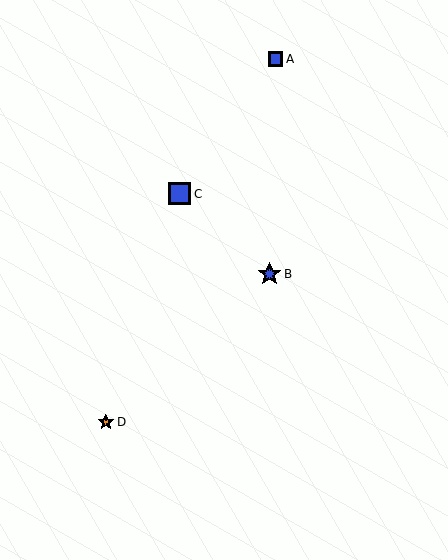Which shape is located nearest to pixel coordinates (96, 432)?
The orange star (labeled D) at (106, 422) is nearest to that location.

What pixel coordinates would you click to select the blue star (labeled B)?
Click at (269, 274) to select the blue star B.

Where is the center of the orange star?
The center of the orange star is at (106, 422).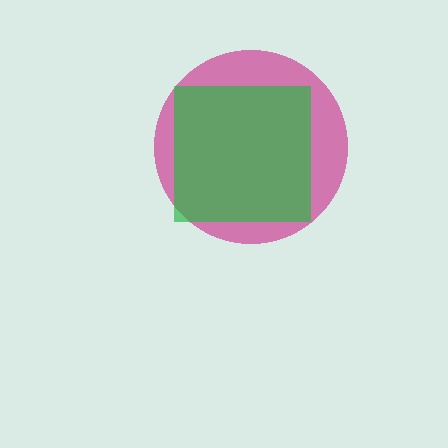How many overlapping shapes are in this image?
There are 2 overlapping shapes in the image.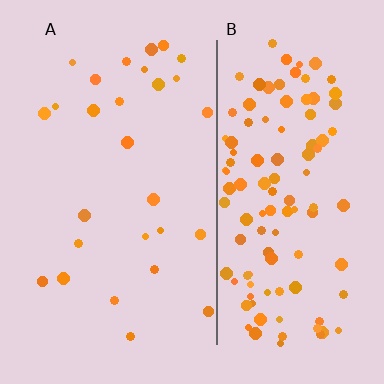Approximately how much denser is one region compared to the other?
Approximately 4.2× — region B over region A.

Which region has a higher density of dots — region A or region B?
B (the right).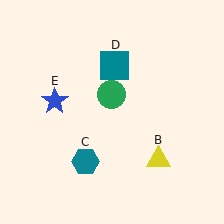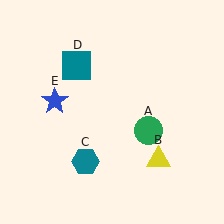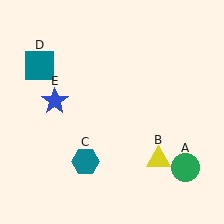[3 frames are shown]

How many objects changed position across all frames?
2 objects changed position: green circle (object A), teal square (object D).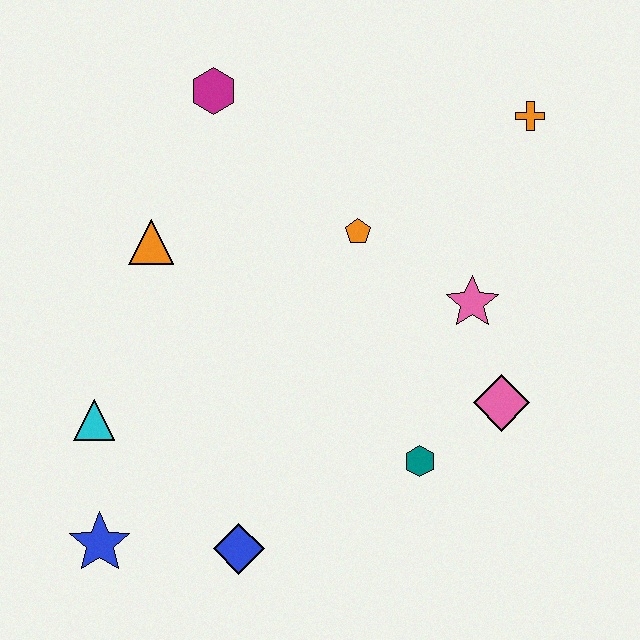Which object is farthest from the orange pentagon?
The blue star is farthest from the orange pentagon.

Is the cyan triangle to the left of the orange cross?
Yes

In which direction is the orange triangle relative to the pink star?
The orange triangle is to the left of the pink star.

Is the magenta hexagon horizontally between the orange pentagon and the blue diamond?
No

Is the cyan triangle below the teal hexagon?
No